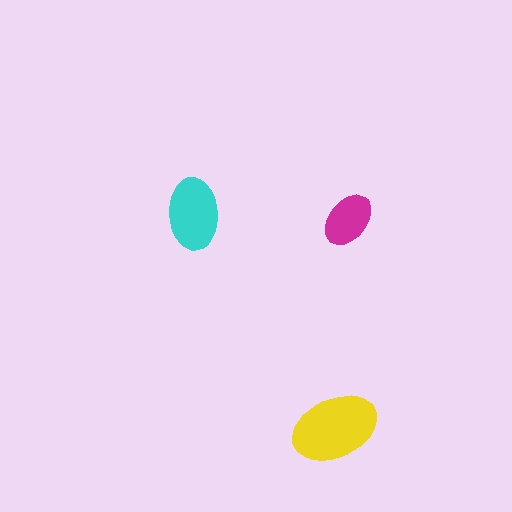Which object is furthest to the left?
The cyan ellipse is leftmost.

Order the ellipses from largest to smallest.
the yellow one, the cyan one, the magenta one.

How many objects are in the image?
There are 3 objects in the image.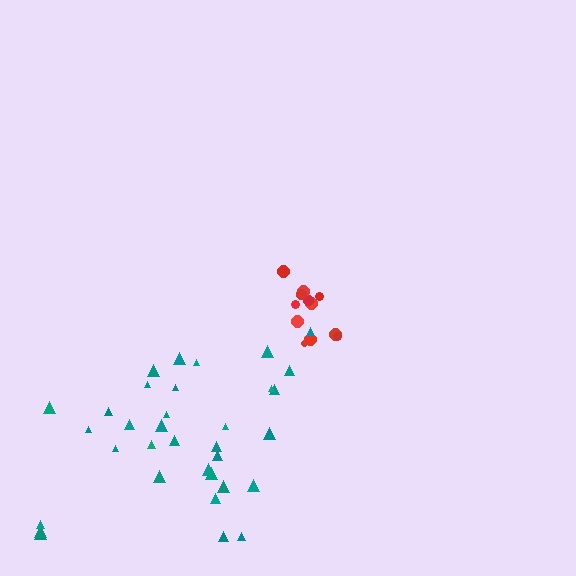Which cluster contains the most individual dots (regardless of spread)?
Teal (34).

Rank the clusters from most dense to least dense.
red, teal.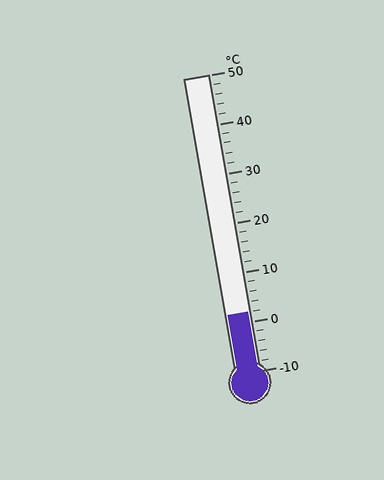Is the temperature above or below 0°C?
The temperature is above 0°C.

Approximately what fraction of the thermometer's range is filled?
The thermometer is filled to approximately 20% of its range.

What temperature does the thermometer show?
The thermometer shows approximately 2°C.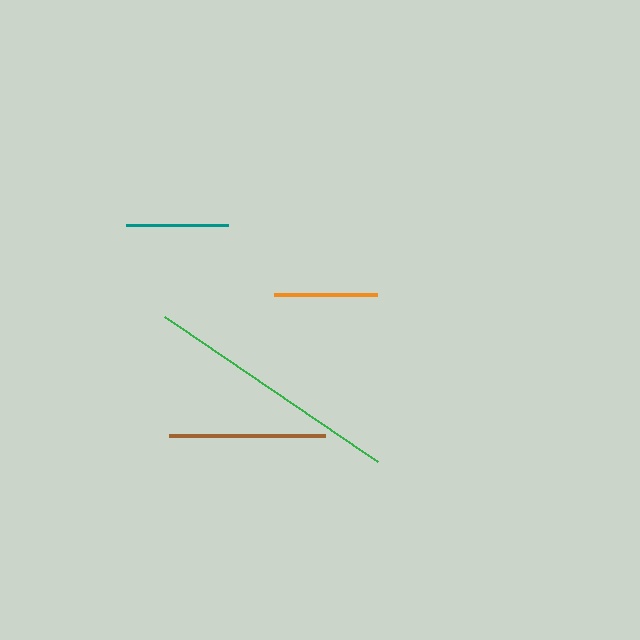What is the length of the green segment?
The green segment is approximately 258 pixels long.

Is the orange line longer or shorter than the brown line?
The brown line is longer than the orange line.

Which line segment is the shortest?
The teal line is the shortest at approximately 103 pixels.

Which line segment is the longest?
The green line is the longest at approximately 258 pixels.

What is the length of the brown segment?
The brown segment is approximately 156 pixels long.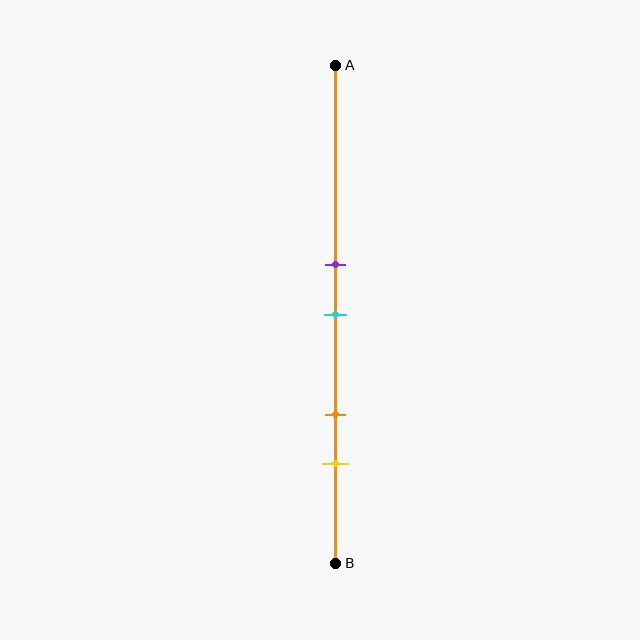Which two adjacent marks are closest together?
The purple and cyan marks are the closest adjacent pair.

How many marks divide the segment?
There are 4 marks dividing the segment.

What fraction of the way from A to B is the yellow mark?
The yellow mark is approximately 80% (0.8) of the way from A to B.